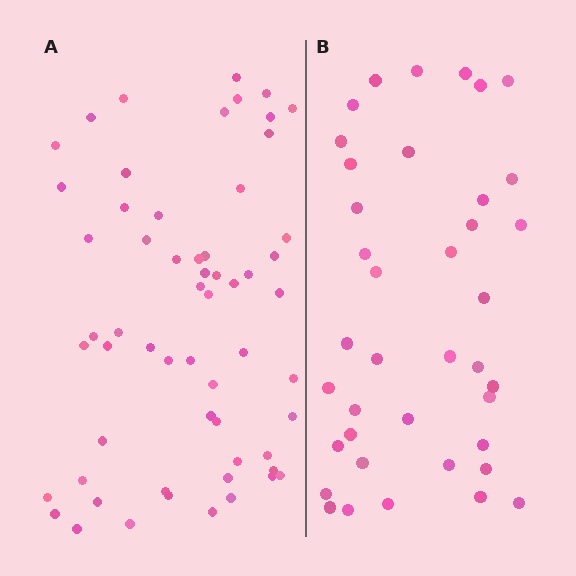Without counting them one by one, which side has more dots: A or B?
Region A (the left region) has more dots.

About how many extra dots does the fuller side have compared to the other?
Region A has approximately 20 more dots than region B.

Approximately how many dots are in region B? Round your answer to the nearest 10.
About 40 dots. (The exact count is 39, which rounds to 40.)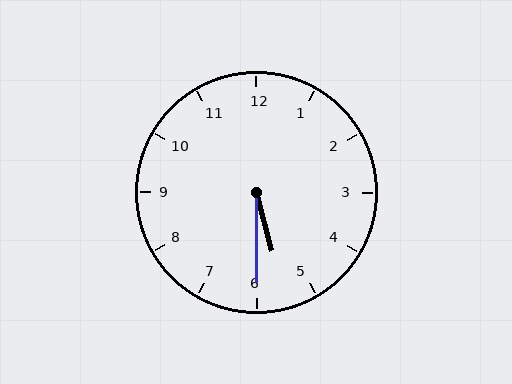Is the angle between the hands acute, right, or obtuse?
It is acute.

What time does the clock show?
5:30.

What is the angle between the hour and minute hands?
Approximately 15 degrees.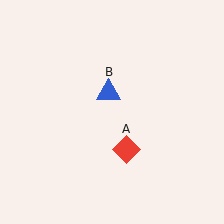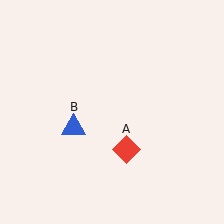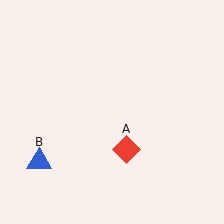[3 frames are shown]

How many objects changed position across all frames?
1 object changed position: blue triangle (object B).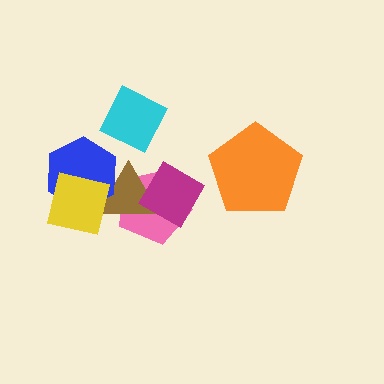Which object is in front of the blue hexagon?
The yellow square is in front of the blue hexagon.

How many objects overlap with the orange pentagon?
0 objects overlap with the orange pentagon.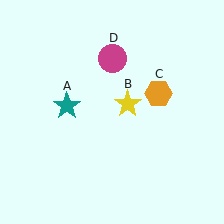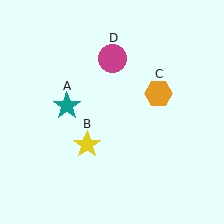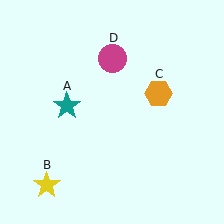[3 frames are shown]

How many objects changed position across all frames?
1 object changed position: yellow star (object B).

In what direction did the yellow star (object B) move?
The yellow star (object B) moved down and to the left.